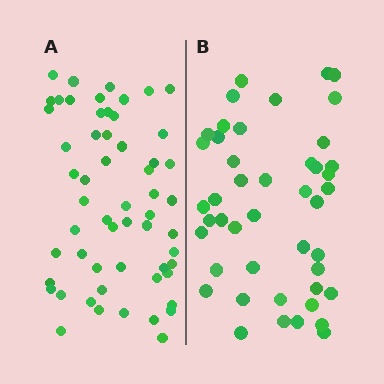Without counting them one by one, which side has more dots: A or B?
Region A (the left region) has more dots.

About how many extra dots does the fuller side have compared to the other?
Region A has roughly 12 or so more dots than region B.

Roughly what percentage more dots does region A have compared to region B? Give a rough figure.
About 25% more.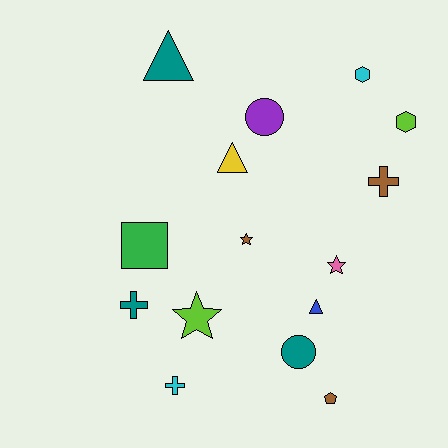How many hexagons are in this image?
There are 2 hexagons.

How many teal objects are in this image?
There are 3 teal objects.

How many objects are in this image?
There are 15 objects.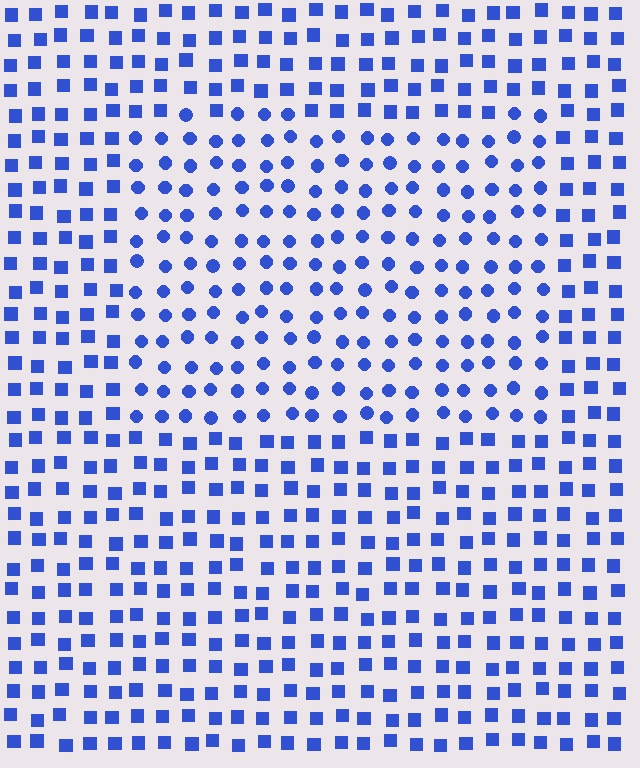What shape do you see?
I see a rectangle.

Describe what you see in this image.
The image is filled with small blue elements arranged in a uniform grid. A rectangle-shaped region contains circles, while the surrounding area contains squares. The boundary is defined purely by the change in element shape.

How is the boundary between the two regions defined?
The boundary is defined by a change in element shape: circles inside vs. squares outside. All elements share the same color and spacing.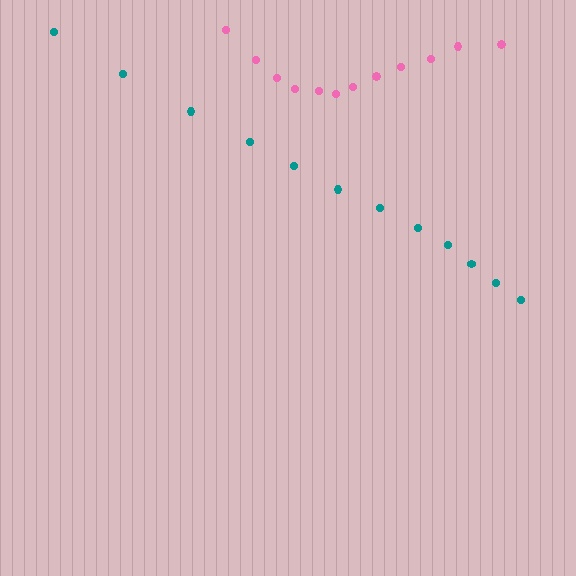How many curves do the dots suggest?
There are 2 distinct paths.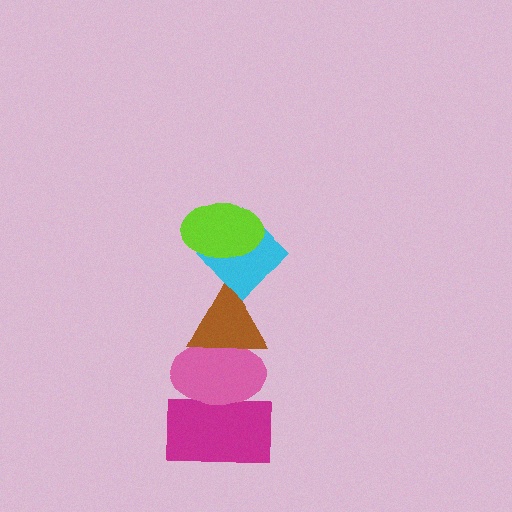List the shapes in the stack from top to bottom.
From top to bottom: the lime ellipse, the cyan diamond, the brown triangle, the pink ellipse, the magenta rectangle.